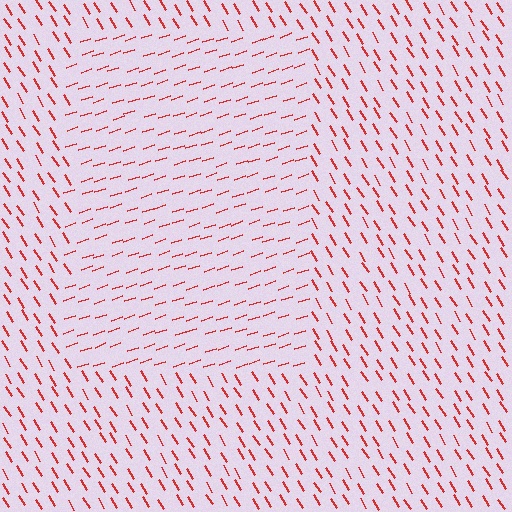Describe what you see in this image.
The image is filled with small red line segments. A rectangle region in the image has lines oriented differently from the surrounding lines, creating a visible texture boundary.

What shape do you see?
I see a rectangle.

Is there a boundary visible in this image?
Yes, there is a texture boundary formed by a change in line orientation.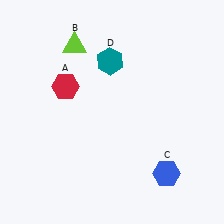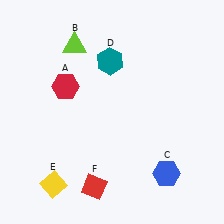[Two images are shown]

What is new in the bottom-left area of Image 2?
A yellow diamond (E) was added in the bottom-left area of Image 2.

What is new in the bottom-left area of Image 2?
A red diamond (F) was added in the bottom-left area of Image 2.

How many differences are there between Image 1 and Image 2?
There are 2 differences between the two images.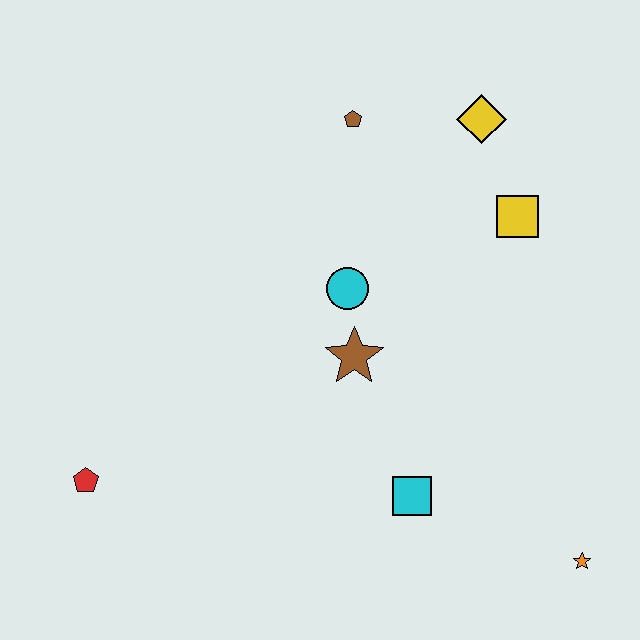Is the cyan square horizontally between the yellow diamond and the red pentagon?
Yes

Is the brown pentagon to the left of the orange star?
Yes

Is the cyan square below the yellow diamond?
Yes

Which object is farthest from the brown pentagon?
The orange star is farthest from the brown pentagon.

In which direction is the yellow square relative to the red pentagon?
The yellow square is to the right of the red pentagon.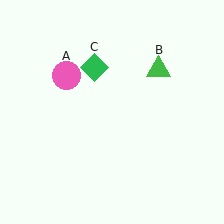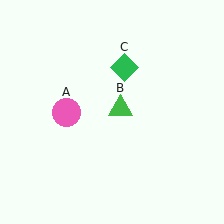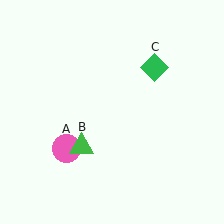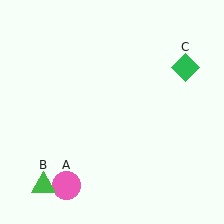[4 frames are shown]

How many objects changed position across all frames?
3 objects changed position: pink circle (object A), green triangle (object B), green diamond (object C).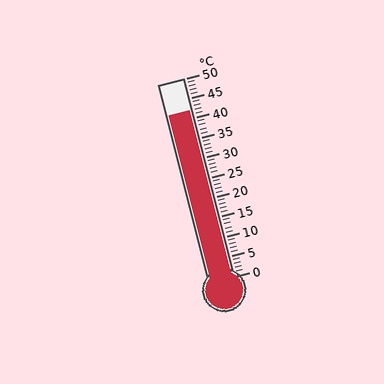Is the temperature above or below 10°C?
The temperature is above 10°C.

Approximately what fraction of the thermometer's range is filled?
The thermometer is filled to approximately 85% of its range.